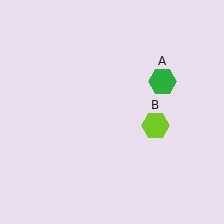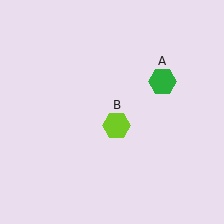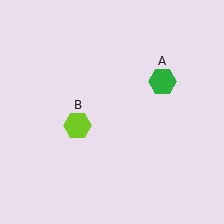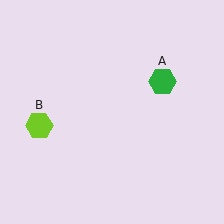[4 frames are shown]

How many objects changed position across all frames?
1 object changed position: lime hexagon (object B).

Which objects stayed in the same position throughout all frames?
Green hexagon (object A) remained stationary.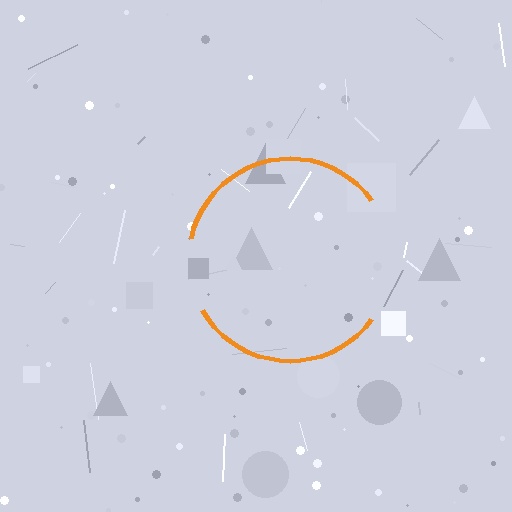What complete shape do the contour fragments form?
The contour fragments form a circle.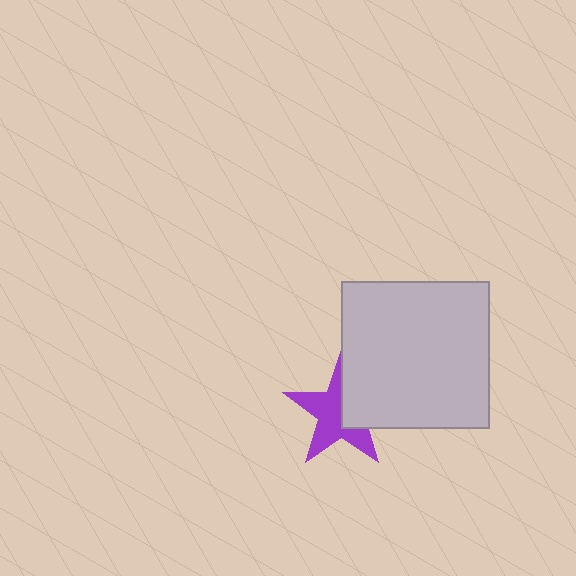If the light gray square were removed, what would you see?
You would see the complete purple star.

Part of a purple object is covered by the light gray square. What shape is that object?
It is a star.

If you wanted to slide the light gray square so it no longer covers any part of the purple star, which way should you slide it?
Slide it right — that is the most direct way to separate the two shapes.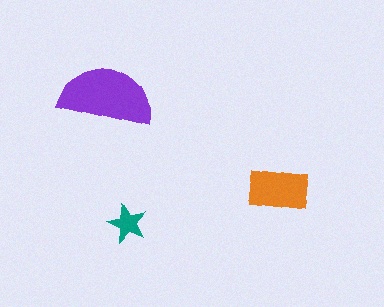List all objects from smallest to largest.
The teal star, the orange rectangle, the purple semicircle.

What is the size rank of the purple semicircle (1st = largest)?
1st.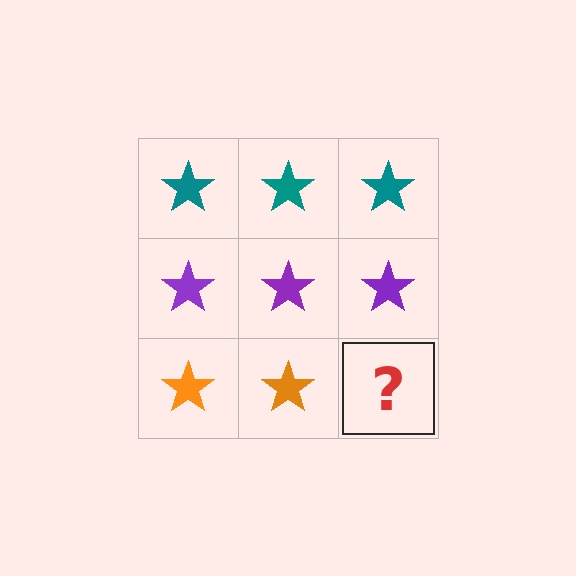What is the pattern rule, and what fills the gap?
The rule is that each row has a consistent color. The gap should be filled with an orange star.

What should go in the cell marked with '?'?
The missing cell should contain an orange star.